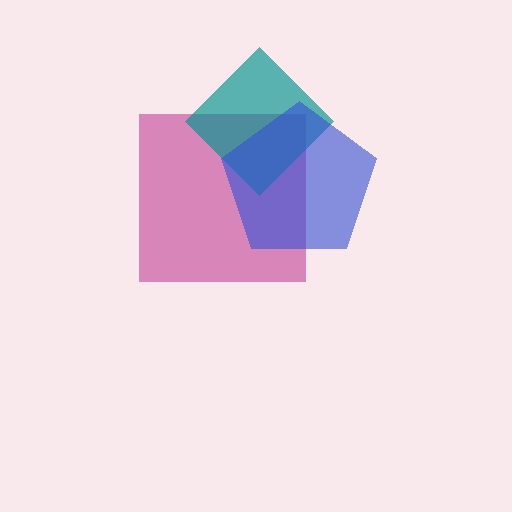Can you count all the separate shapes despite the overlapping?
Yes, there are 3 separate shapes.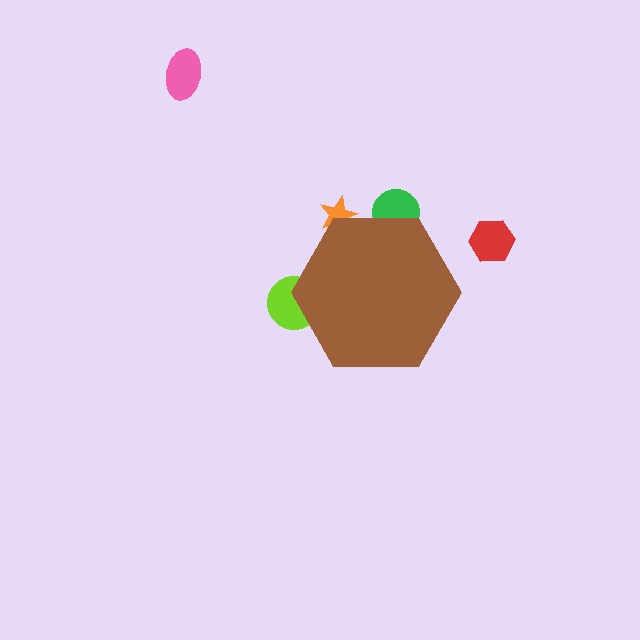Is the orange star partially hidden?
Yes, the orange star is partially hidden behind the brown hexagon.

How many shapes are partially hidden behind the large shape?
3 shapes are partially hidden.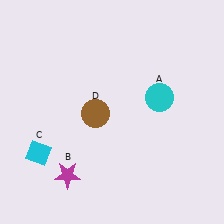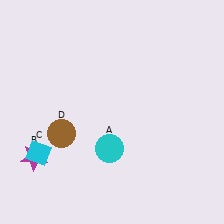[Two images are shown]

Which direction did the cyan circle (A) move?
The cyan circle (A) moved down.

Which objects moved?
The objects that moved are: the cyan circle (A), the magenta star (B), the brown circle (D).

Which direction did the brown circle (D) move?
The brown circle (D) moved left.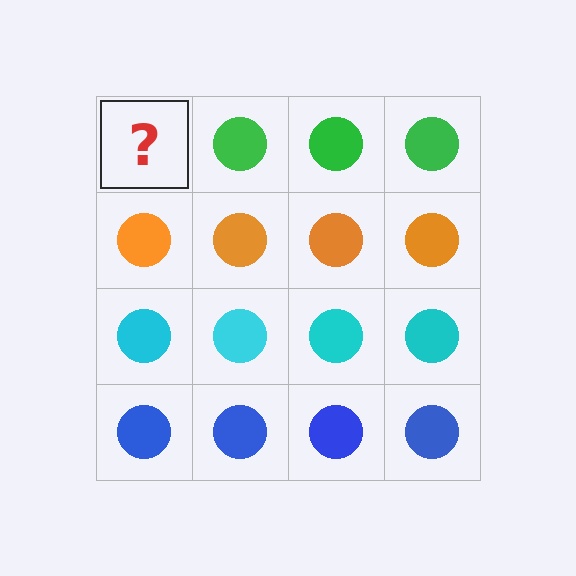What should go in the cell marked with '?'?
The missing cell should contain a green circle.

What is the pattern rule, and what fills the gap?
The rule is that each row has a consistent color. The gap should be filled with a green circle.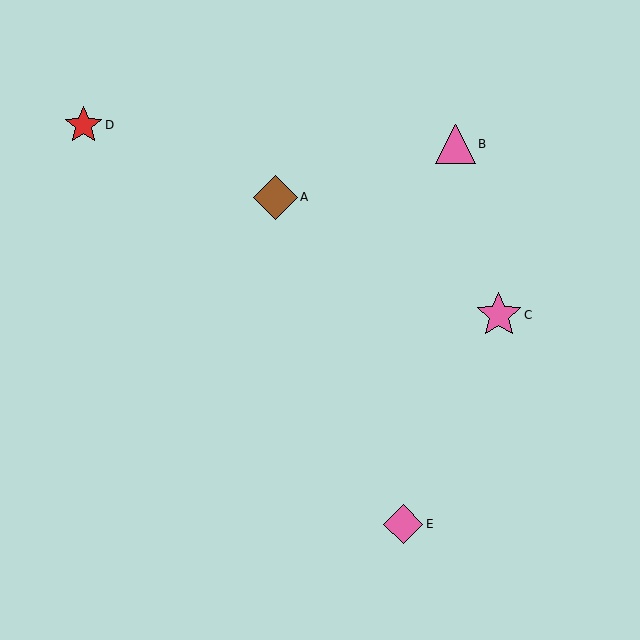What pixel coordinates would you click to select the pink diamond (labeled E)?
Click at (403, 524) to select the pink diamond E.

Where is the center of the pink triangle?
The center of the pink triangle is at (456, 144).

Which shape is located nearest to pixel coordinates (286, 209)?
The brown diamond (labeled A) at (275, 197) is nearest to that location.